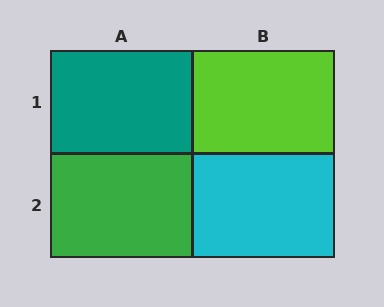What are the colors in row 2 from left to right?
Green, cyan.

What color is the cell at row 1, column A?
Teal.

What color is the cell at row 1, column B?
Lime.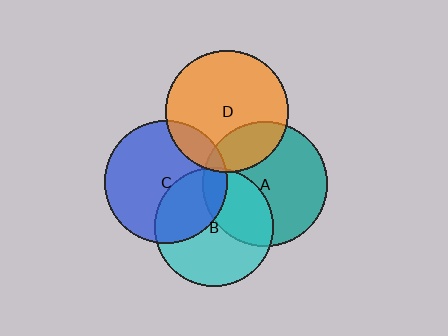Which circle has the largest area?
Circle A (teal).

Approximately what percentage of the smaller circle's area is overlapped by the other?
Approximately 5%.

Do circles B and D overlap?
Yes.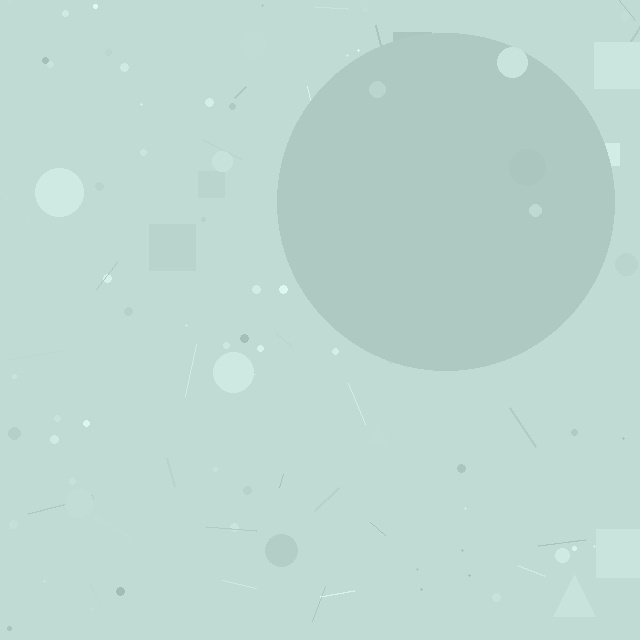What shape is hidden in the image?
A circle is hidden in the image.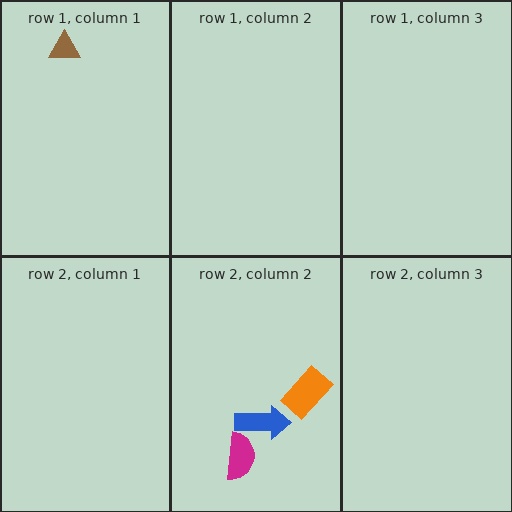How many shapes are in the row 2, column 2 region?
3.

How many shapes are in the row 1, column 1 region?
1.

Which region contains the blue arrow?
The row 2, column 2 region.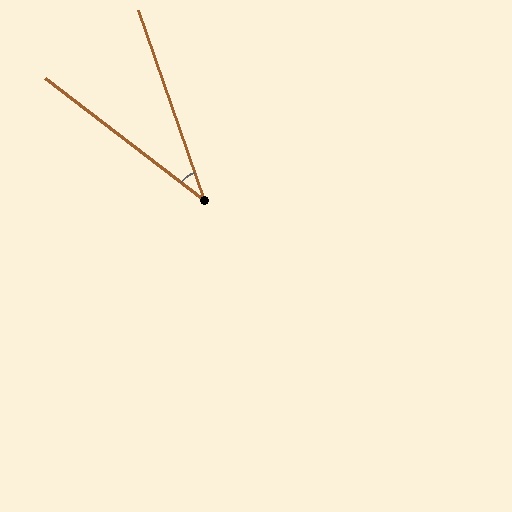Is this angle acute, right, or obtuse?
It is acute.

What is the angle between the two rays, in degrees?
Approximately 33 degrees.